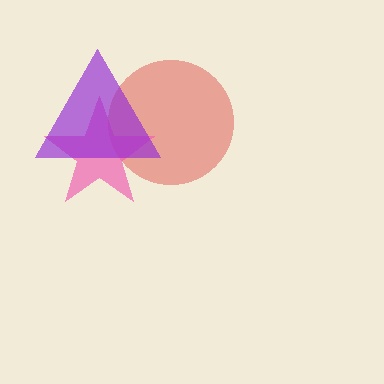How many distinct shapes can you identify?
There are 3 distinct shapes: a red circle, a pink star, a purple triangle.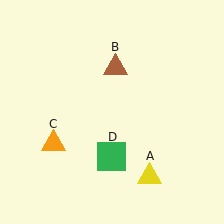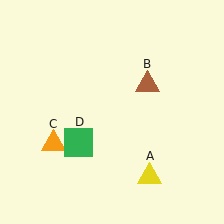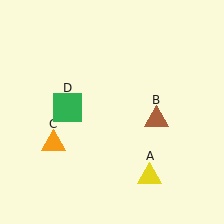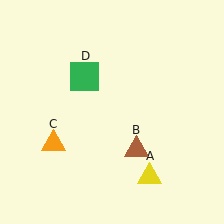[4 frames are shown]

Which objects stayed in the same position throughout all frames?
Yellow triangle (object A) and orange triangle (object C) remained stationary.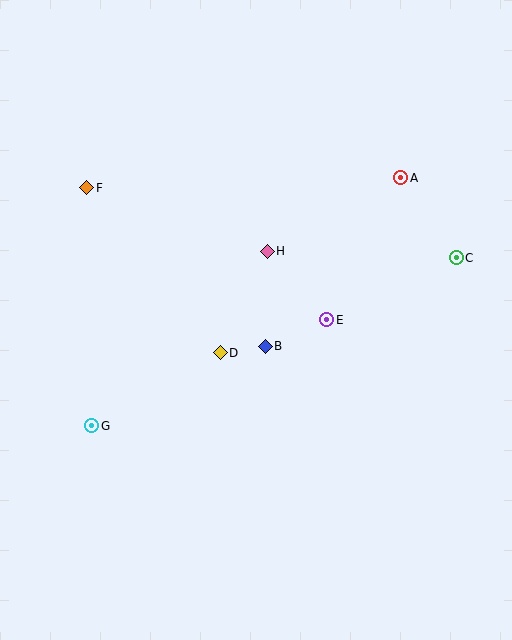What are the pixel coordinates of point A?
Point A is at (401, 178).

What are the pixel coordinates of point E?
Point E is at (327, 320).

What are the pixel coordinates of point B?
Point B is at (265, 346).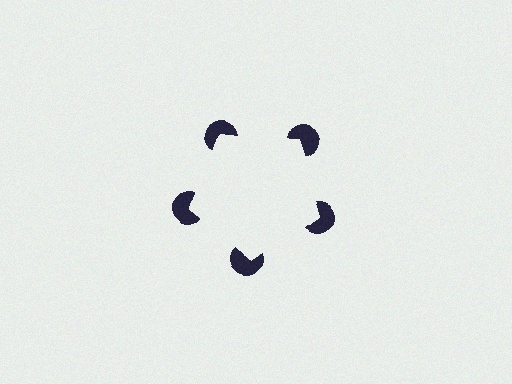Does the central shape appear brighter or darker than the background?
It typically appears slightly brighter than the background, even though no actual brightness change is drawn.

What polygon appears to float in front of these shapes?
An illusory pentagon — its edges are inferred from the aligned wedge cuts in the pac-man discs, not physically drawn.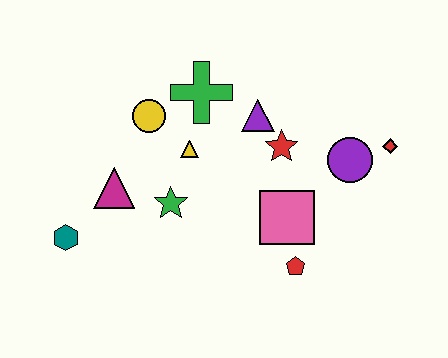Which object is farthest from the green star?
The red diamond is farthest from the green star.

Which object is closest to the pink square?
The red pentagon is closest to the pink square.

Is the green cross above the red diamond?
Yes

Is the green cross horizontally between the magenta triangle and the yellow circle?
No